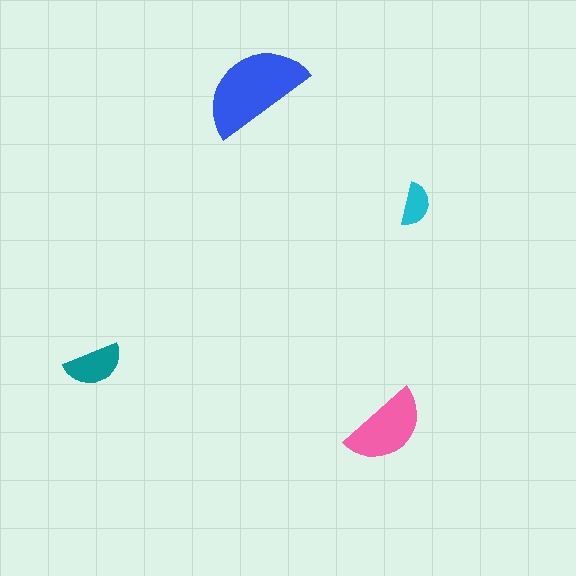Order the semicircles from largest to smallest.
the blue one, the pink one, the teal one, the cyan one.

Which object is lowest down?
The pink semicircle is bottommost.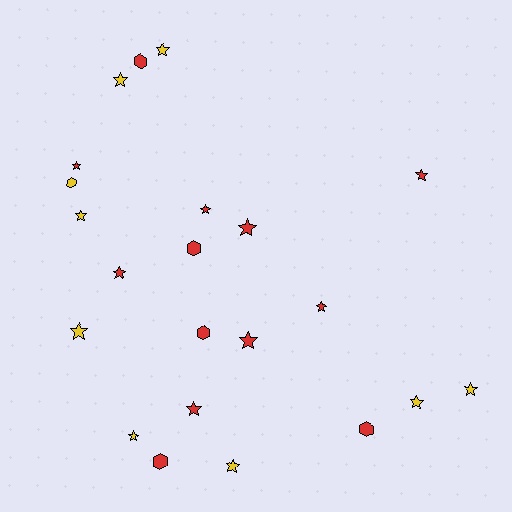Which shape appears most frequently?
Star, with 16 objects.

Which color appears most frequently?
Red, with 13 objects.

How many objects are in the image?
There are 22 objects.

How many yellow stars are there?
There are 8 yellow stars.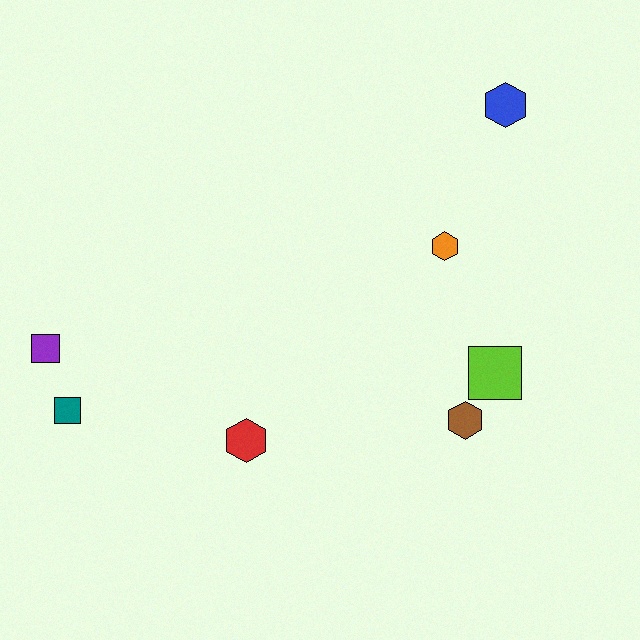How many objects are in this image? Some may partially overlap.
There are 7 objects.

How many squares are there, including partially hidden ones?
There are 3 squares.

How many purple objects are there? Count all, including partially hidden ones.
There is 1 purple object.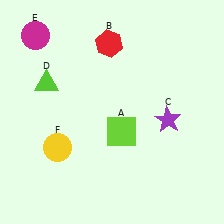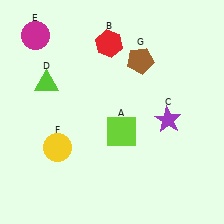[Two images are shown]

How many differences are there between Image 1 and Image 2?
There is 1 difference between the two images.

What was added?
A brown pentagon (G) was added in Image 2.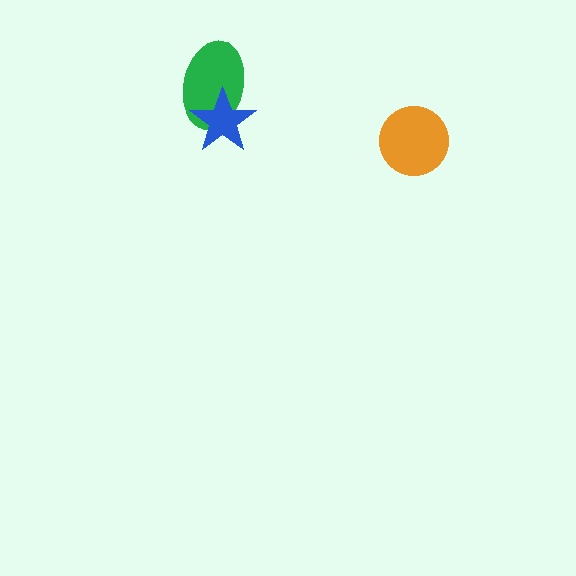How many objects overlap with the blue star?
1 object overlaps with the blue star.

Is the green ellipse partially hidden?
Yes, it is partially covered by another shape.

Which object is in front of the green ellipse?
The blue star is in front of the green ellipse.